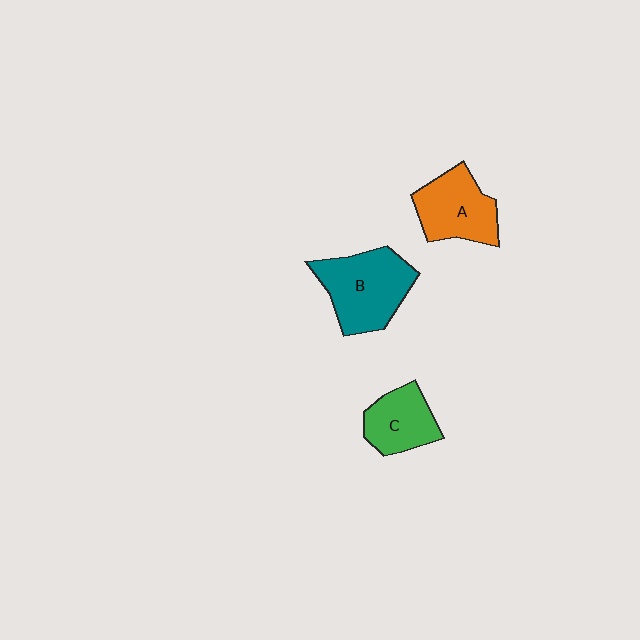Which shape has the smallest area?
Shape C (green).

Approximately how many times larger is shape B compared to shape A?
Approximately 1.2 times.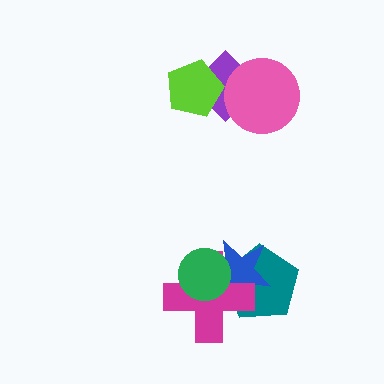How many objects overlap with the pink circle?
1 object overlaps with the pink circle.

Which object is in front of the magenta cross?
The green circle is in front of the magenta cross.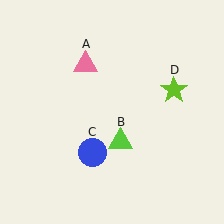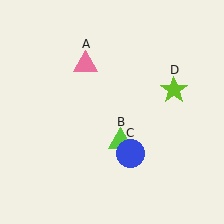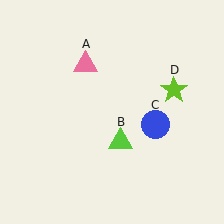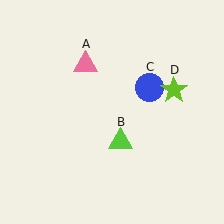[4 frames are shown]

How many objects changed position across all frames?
1 object changed position: blue circle (object C).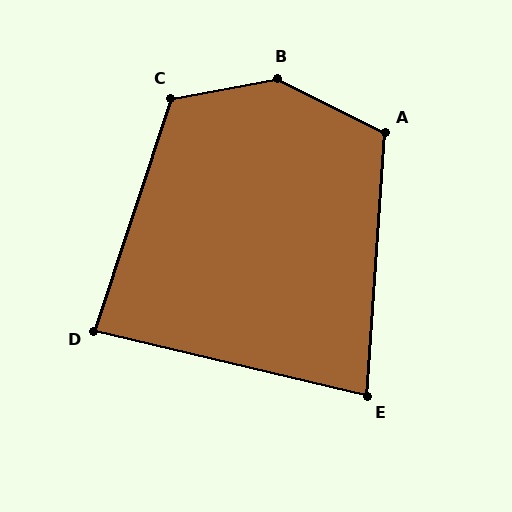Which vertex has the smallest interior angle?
E, at approximately 81 degrees.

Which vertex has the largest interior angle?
B, at approximately 143 degrees.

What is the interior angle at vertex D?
Approximately 85 degrees (acute).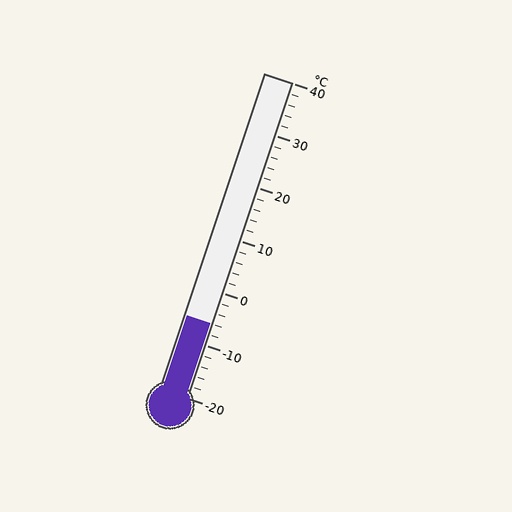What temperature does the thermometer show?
The thermometer shows approximately -6°C.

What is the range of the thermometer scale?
The thermometer scale ranges from -20°C to 40°C.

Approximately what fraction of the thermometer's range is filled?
The thermometer is filled to approximately 25% of its range.